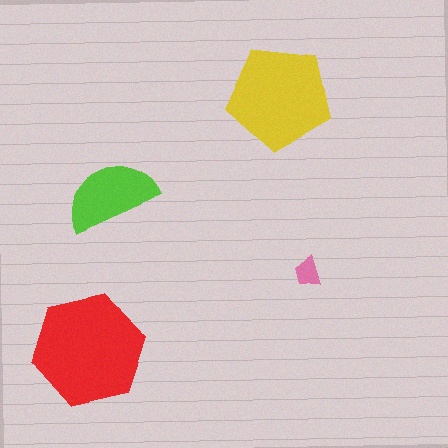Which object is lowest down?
The red hexagon is bottommost.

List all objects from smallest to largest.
The pink trapezoid, the lime semicircle, the yellow pentagon, the red hexagon.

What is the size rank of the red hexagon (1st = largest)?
1st.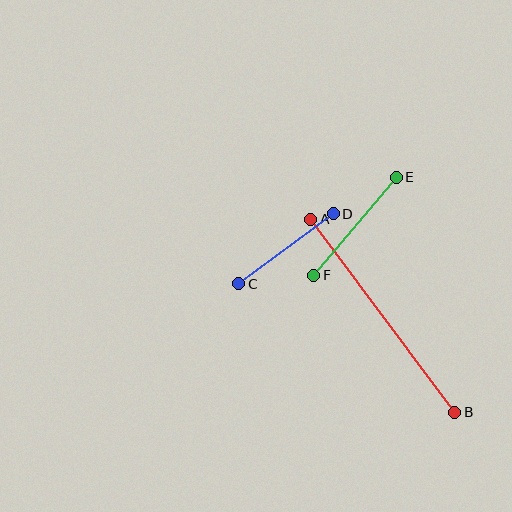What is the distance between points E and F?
The distance is approximately 128 pixels.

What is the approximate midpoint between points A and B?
The midpoint is at approximately (383, 316) pixels.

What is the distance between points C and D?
The distance is approximately 118 pixels.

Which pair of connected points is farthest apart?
Points A and B are farthest apart.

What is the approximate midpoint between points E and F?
The midpoint is at approximately (355, 226) pixels.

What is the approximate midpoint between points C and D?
The midpoint is at approximately (286, 249) pixels.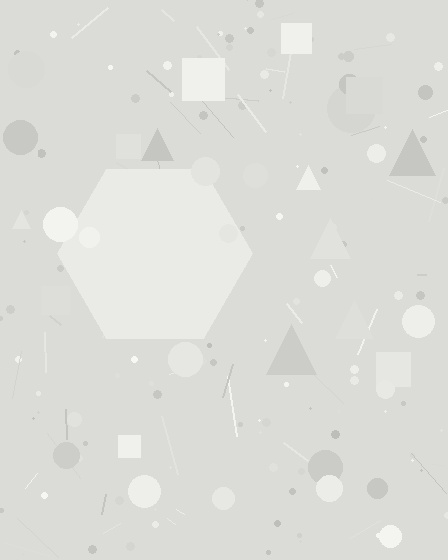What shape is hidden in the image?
A hexagon is hidden in the image.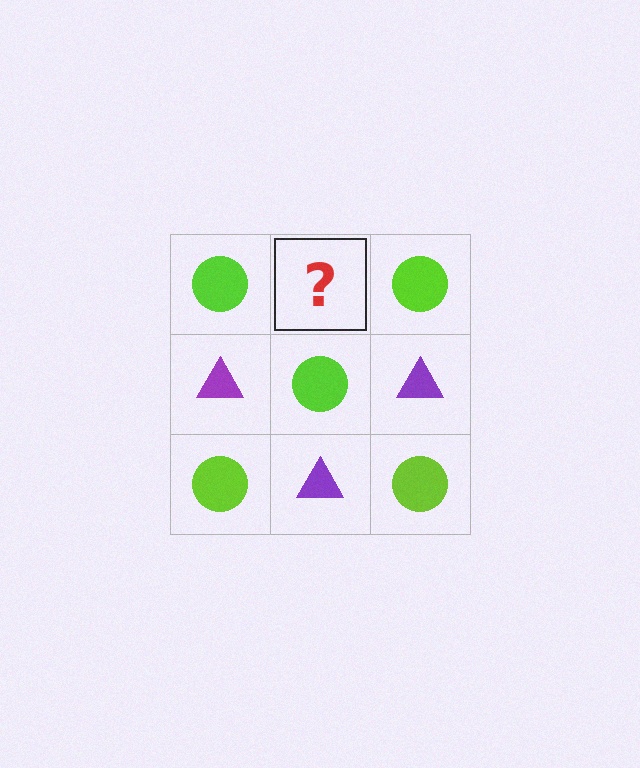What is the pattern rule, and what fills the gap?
The rule is that it alternates lime circle and purple triangle in a checkerboard pattern. The gap should be filled with a purple triangle.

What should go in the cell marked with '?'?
The missing cell should contain a purple triangle.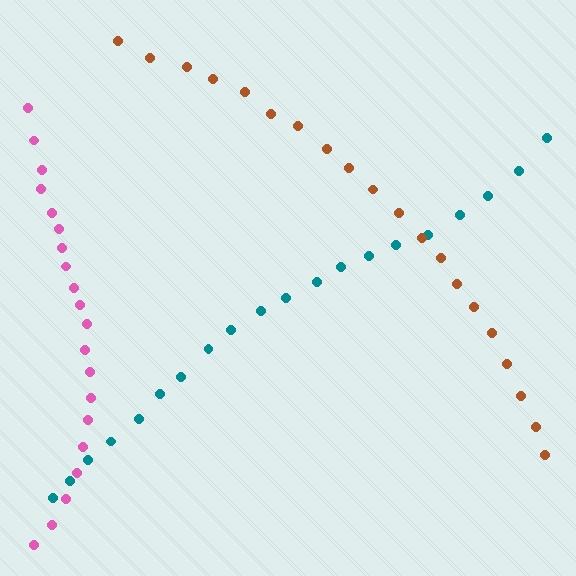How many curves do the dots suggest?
There are 3 distinct paths.